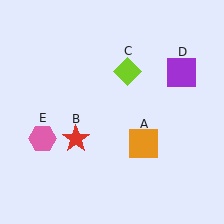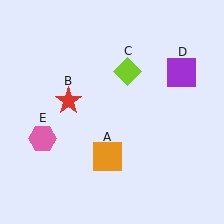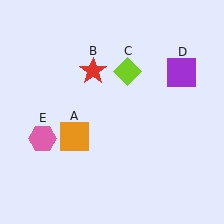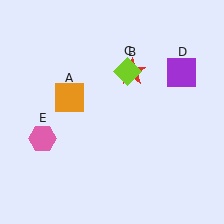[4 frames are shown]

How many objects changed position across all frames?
2 objects changed position: orange square (object A), red star (object B).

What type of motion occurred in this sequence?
The orange square (object A), red star (object B) rotated clockwise around the center of the scene.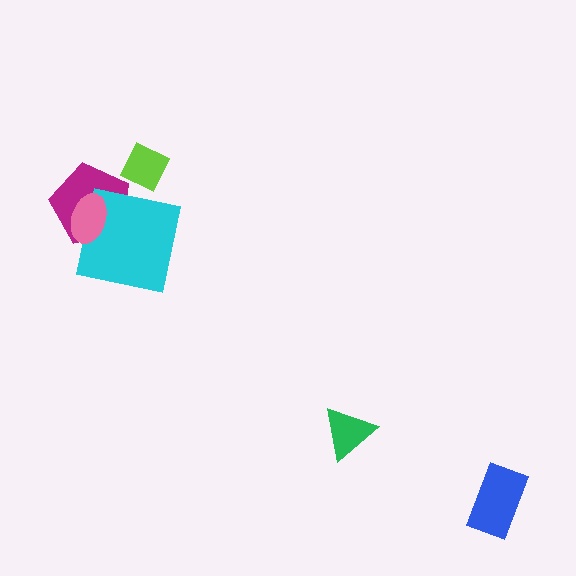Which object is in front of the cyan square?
The pink ellipse is in front of the cyan square.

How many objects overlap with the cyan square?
2 objects overlap with the cyan square.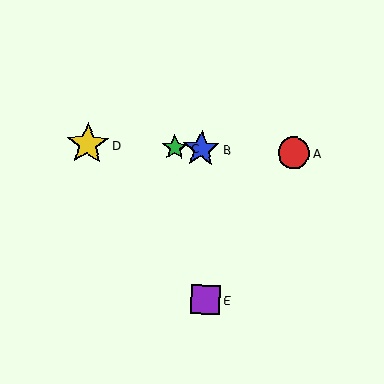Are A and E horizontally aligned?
No, A is at y≈153 and E is at y≈300.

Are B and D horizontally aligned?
Yes, both are at y≈149.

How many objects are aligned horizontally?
4 objects (A, B, C, D) are aligned horizontally.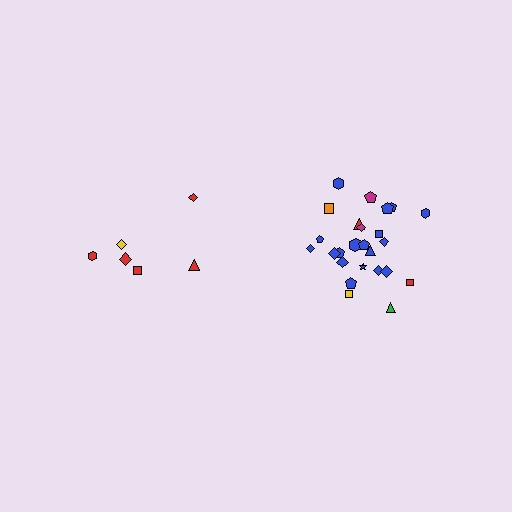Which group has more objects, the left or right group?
The right group.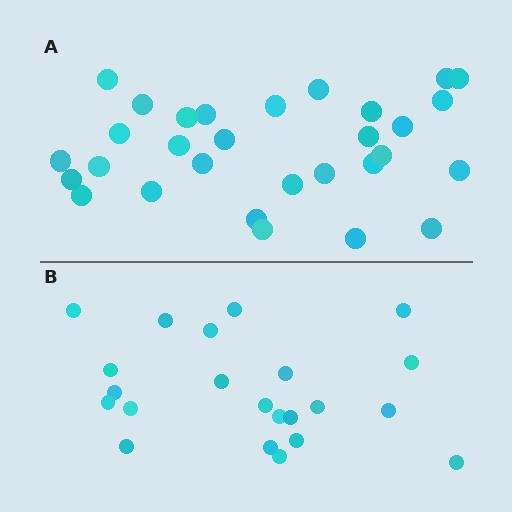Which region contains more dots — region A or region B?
Region A (the top region) has more dots.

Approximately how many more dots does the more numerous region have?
Region A has roughly 8 or so more dots than region B.